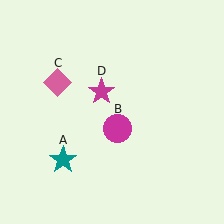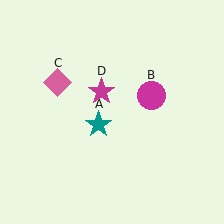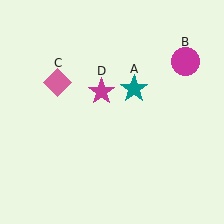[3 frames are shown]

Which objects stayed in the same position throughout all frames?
Pink diamond (object C) and magenta star (object D) remained stationary.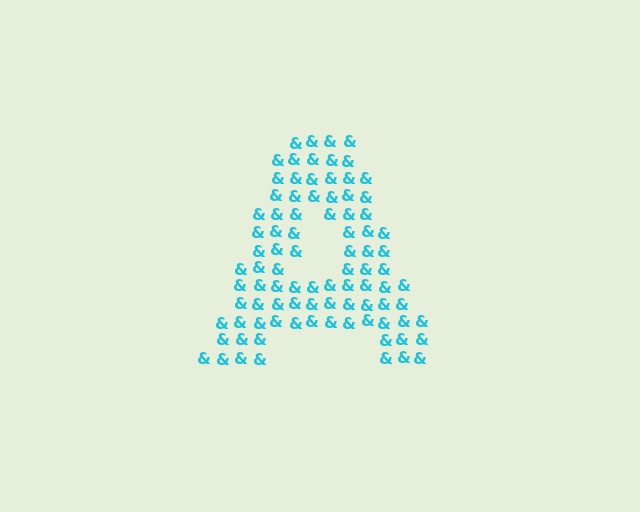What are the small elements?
The small elements are ampersands.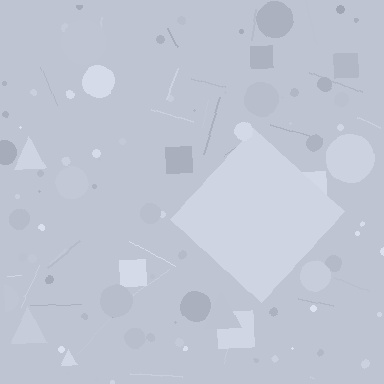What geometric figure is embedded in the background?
A diamond is embedded in the background.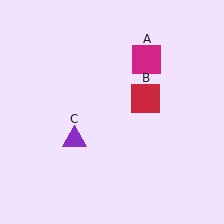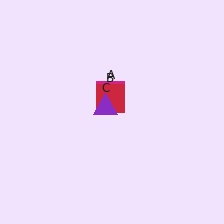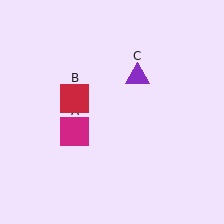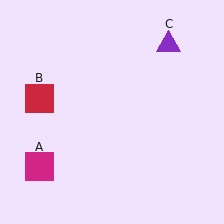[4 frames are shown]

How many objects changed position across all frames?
3 objects changed position: magenta square (object A), red square (object B), purple triangle (object C).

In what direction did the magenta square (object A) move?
The magenta square (object A) moved down and to the left.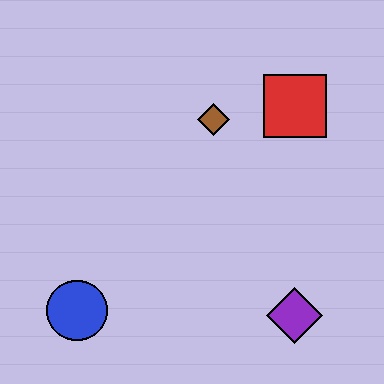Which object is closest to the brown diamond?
The red square is closest to the brown diamond.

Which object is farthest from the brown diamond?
The blue circle is farthest from the brown diamond.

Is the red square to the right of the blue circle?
Yes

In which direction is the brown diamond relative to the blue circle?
The brown diamond is above the blue circle.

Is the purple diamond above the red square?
No